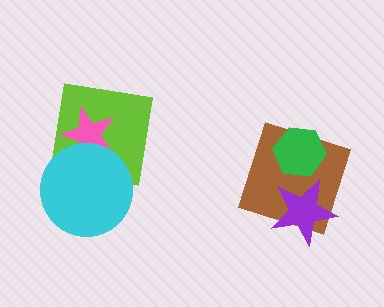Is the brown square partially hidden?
Yes, it is partially covered by another shape.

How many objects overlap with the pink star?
2 objects overlap with the pink star.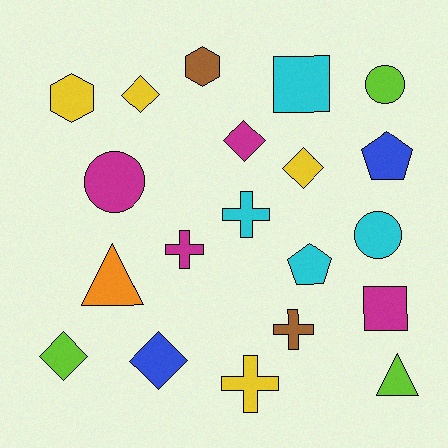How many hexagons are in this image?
There are 2 hexagons.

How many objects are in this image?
There are 20 objects.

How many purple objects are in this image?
There are no purple objects.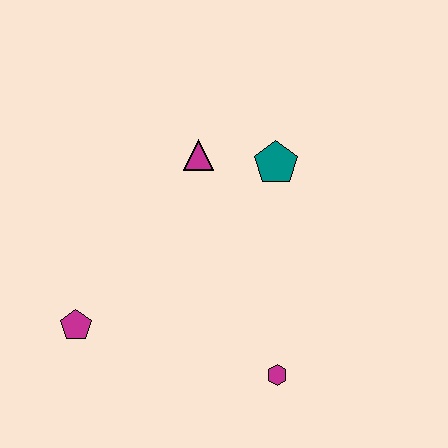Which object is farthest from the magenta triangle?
The magenta hexagon is farthest from the magenta triangle.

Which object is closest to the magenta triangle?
The teal pentagon is closest to the magenta triangle.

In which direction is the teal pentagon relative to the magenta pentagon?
The teal pentagon is to the right of the magenta pentagon.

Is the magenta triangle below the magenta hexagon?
No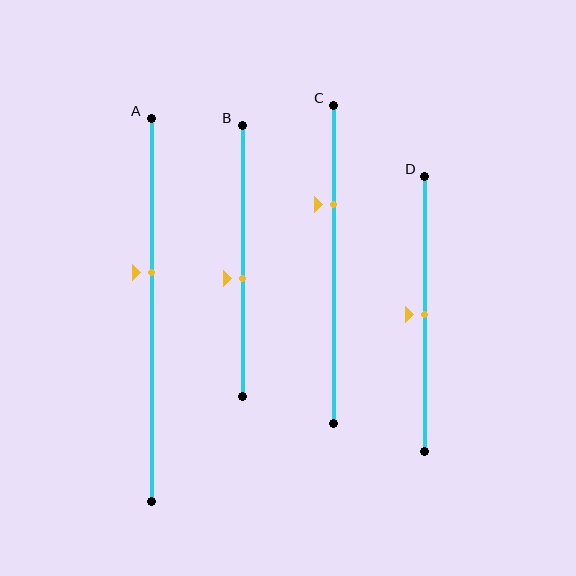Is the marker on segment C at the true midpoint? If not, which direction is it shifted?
No, the marker on segment C is shifted upward by about 19% of the segment length.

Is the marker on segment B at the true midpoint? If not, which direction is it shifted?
No, the marker on segment B is shifted downward by about 6% of the segment length.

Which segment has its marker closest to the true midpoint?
Segment D has its marker closest to the true midpoint.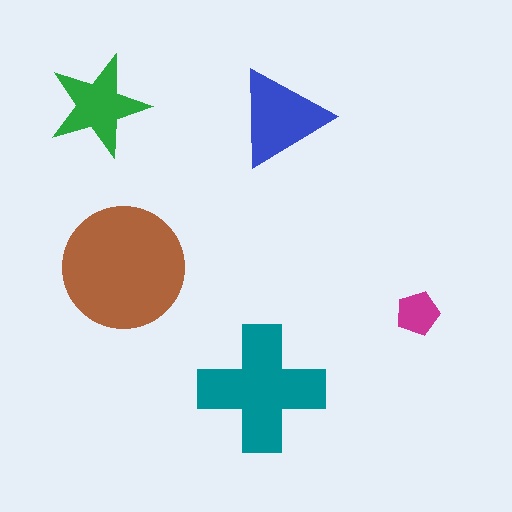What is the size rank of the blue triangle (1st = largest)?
3rd.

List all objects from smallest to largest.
The magenta pentagon, the green star, the blue triangle, the teal cross, the brown circle.